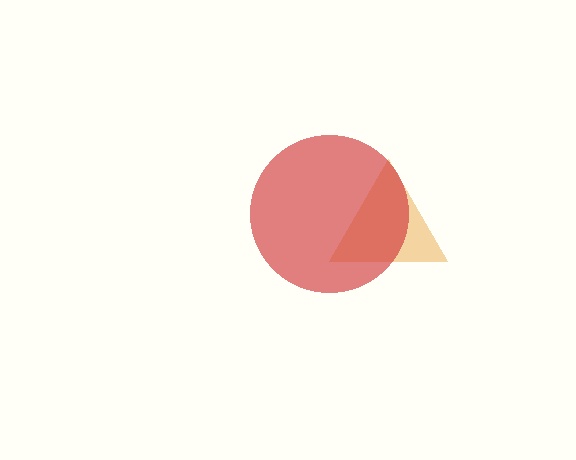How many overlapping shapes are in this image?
There are 2 overlapping shapes in the image.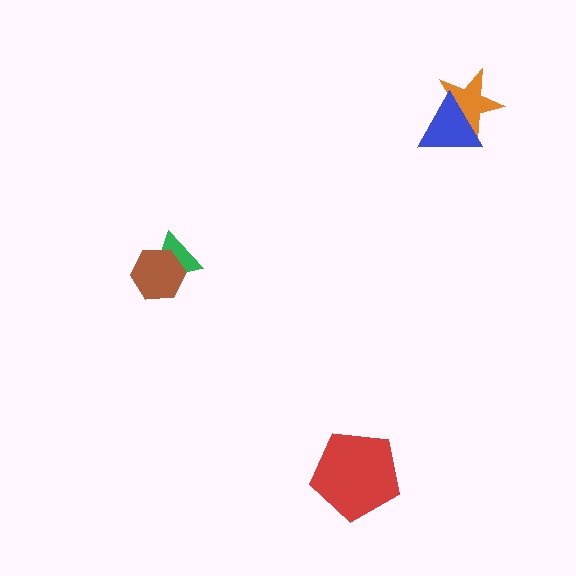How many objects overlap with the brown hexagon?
1 object overlaps with the brown hexagon.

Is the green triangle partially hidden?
Yes, it is partially covered by another shape.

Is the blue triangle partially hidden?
No, no other shape covers it.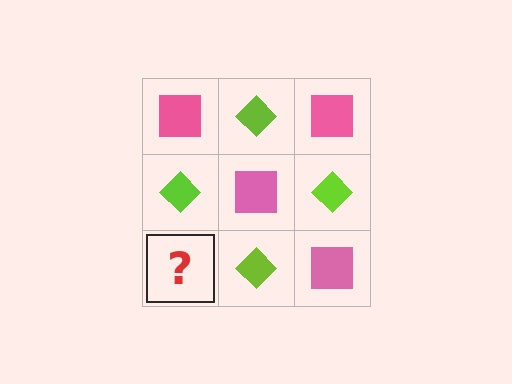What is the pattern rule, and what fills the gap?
The rule is that it alternates pink square and lime diamond in a checkerboard pattern. The gap should be filled with a pink square.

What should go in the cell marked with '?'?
The missing cell should contain a pink square.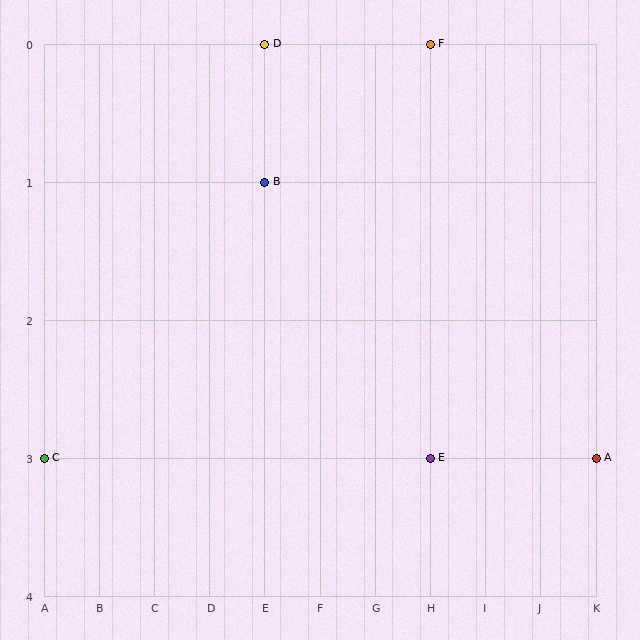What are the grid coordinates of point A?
Point A is at grid coordinates (K, 3).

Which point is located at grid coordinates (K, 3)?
Point A is at (K, 3).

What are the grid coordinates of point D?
Point D is at grid coordinates (E, 0).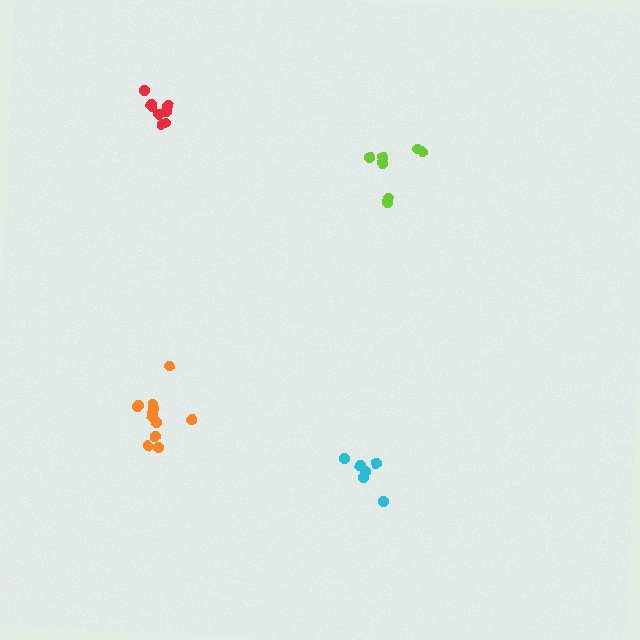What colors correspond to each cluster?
The clusters are colored: red, lime, cyan, orange.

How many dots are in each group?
Group 1: 8 dots, Group 2: 7 dots, Group 3: 6 dots, Group 4: 12 dots (33 total).